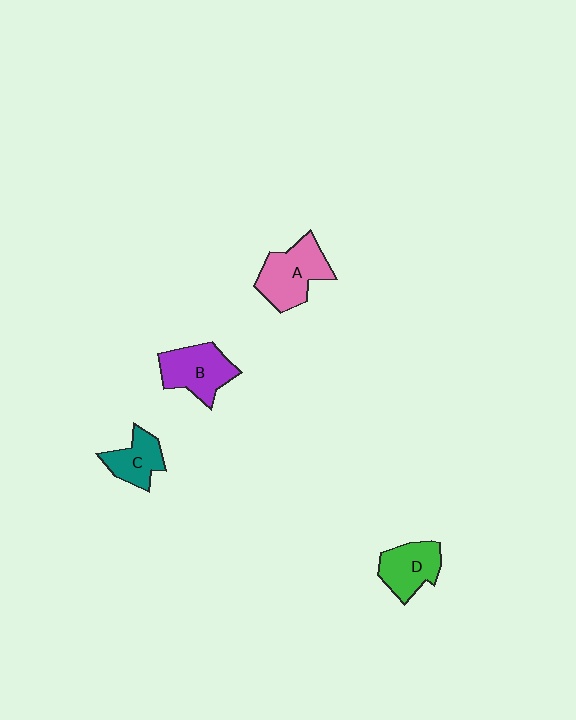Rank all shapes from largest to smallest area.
From largest to smallest: A (pink), B (purple), D (green), C (teal).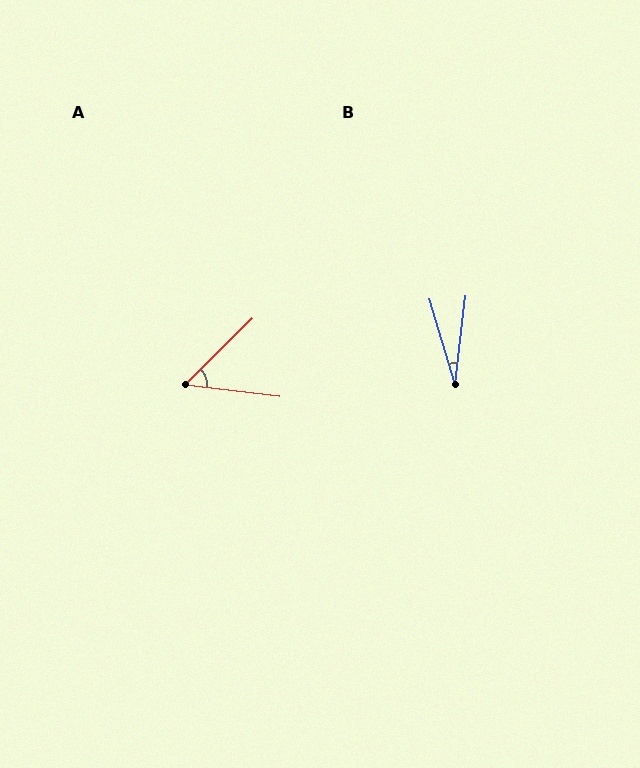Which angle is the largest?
A, at approximately 52 degrees.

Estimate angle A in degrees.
Approximately 52 degrees.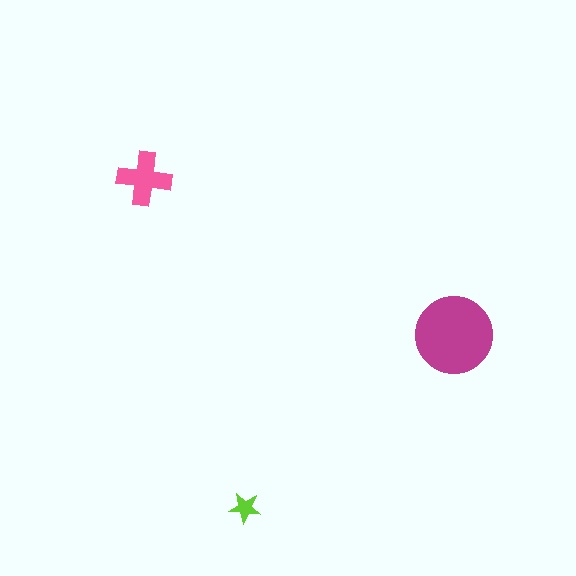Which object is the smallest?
The lime star.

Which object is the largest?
The magenta circle.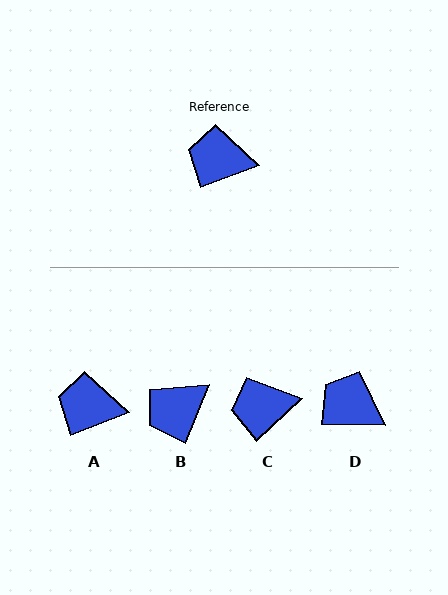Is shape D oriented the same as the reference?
No, it is off by about 22 degrees.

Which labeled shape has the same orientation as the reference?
A.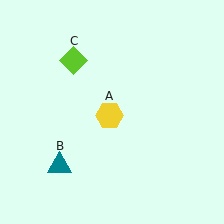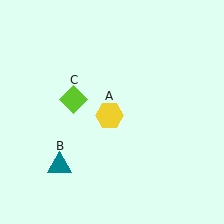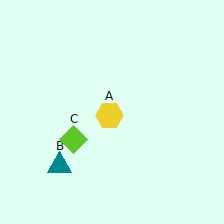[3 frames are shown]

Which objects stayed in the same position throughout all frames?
Yellow hexagon (object A) and teal triangle (object B) remained stationary.